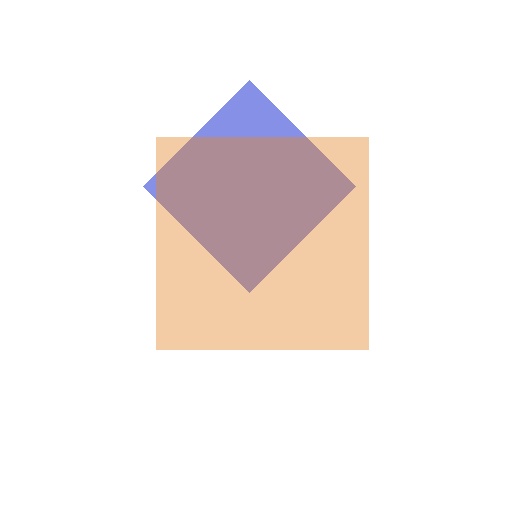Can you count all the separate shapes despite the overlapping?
Yes, there are 2 separate shapes.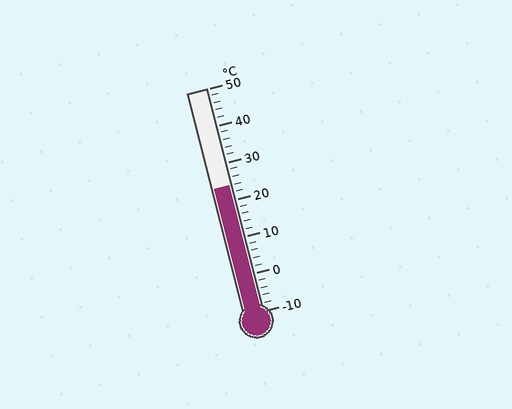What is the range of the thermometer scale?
The thermometer scale ranges from -10°C to 50°C.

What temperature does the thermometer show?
The thermometer shows approximately 24°C.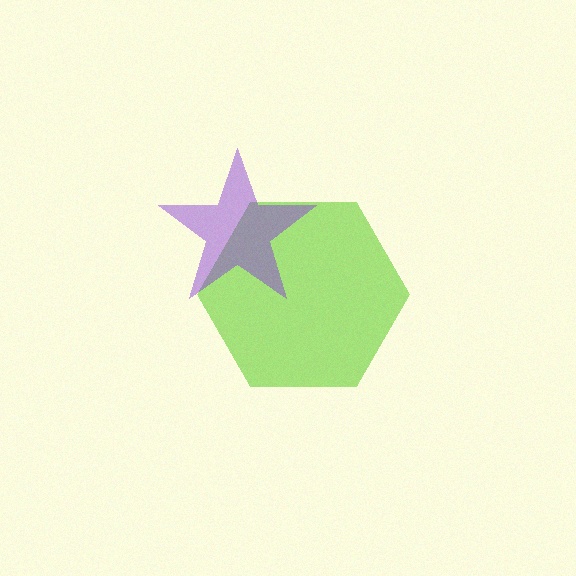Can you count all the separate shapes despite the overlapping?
Yes, there are 2 separate shapes.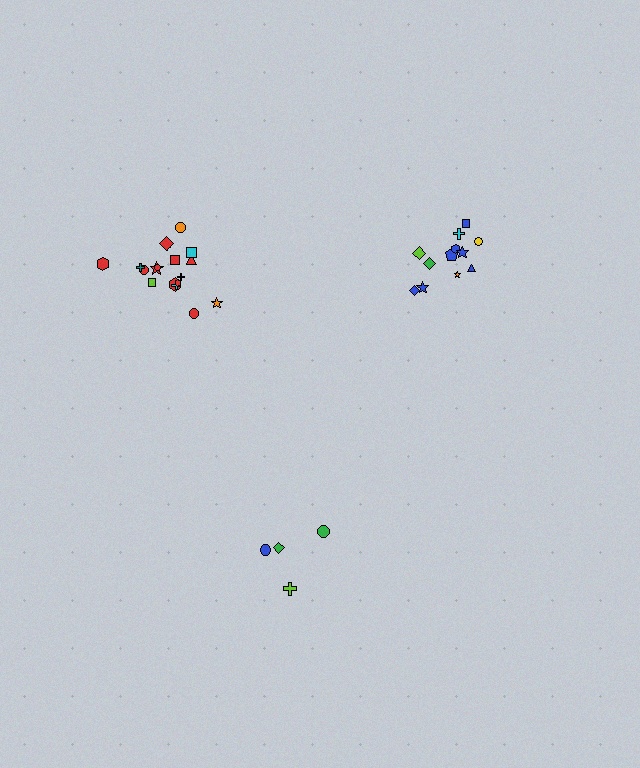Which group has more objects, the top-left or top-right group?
The top-left group.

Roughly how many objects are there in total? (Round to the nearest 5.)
Roughly 35 objects in total.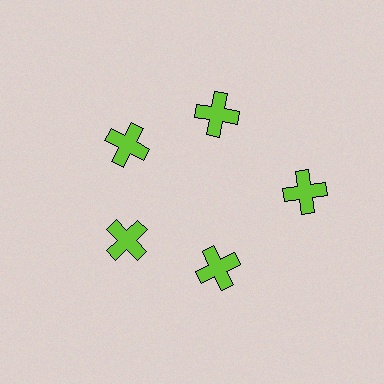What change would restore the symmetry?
The symmetry would be restored by moving it inward, back onto the ring so that all 5 crosses sit at equal angles and equal distance from the center.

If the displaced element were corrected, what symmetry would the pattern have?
It would have 5-fold rotational symmetry — the pattern would map onto itself every 72 degrees.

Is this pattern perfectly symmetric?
No. The 5 lime crosses are arranged in a ring, but one element near the 3 o'clock position is pushed outward from the center, breaking the 5-fold rotational symmetry.